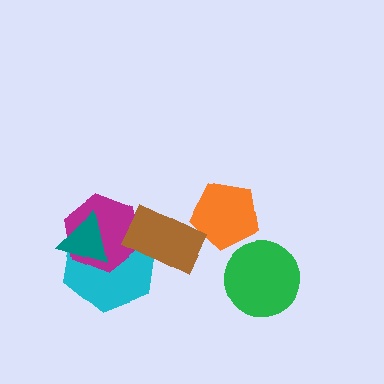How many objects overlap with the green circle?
0 objects overlap with the green circle.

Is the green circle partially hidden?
No, no other shape covers it.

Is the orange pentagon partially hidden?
Yes, it is partially covered by another shape.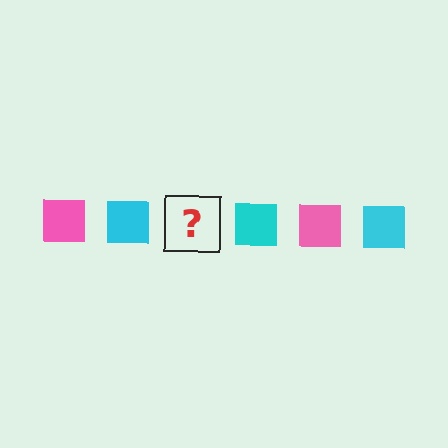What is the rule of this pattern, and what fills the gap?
The rule is that the pattern cycles through pink, cyan squares. The gap should be filled with a pink square.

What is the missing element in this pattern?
The missing element is a pink square.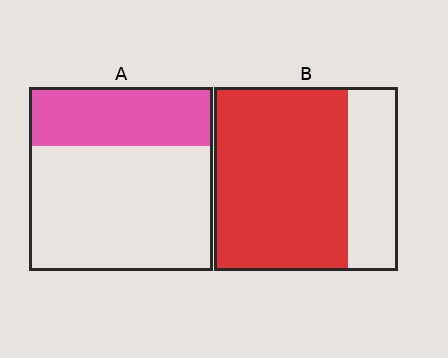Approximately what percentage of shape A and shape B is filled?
A is approximately 30% and B is approximately 75%.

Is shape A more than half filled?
No.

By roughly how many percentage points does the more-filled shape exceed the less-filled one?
By roughly 40 percentage points (B over A).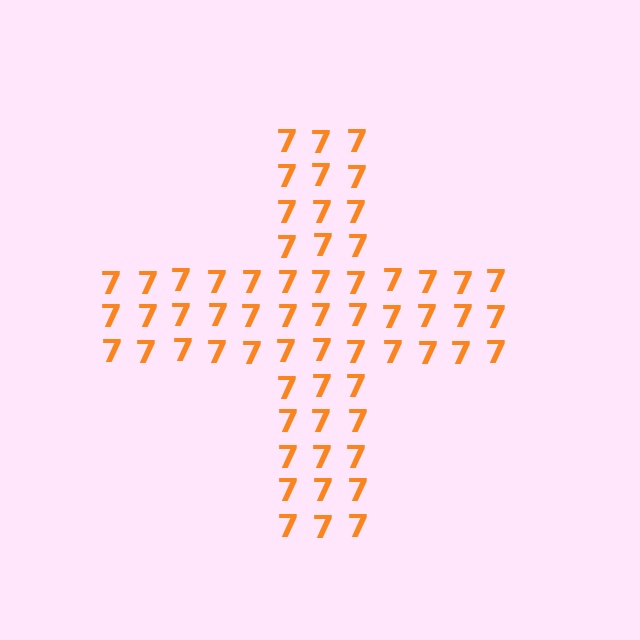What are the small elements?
The small elements are digit 7's.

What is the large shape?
The large shape is a cross.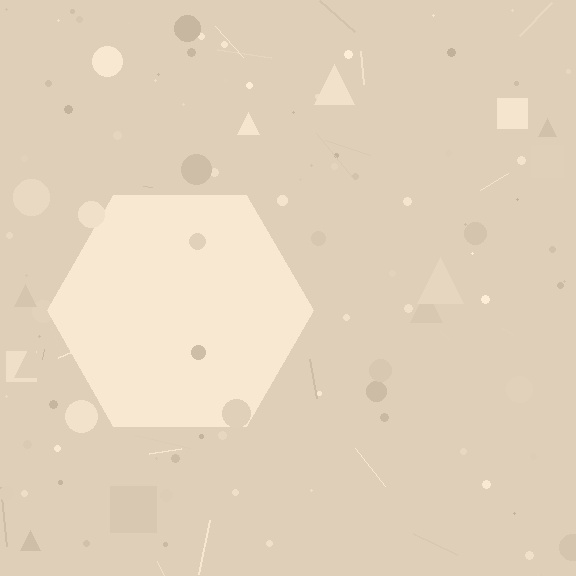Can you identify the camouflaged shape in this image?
The camouflaged shape is a hexagon.